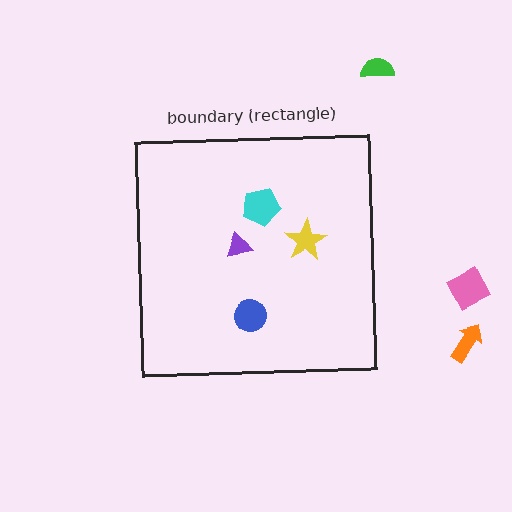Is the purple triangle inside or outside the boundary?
Inside.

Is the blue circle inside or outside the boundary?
Inside.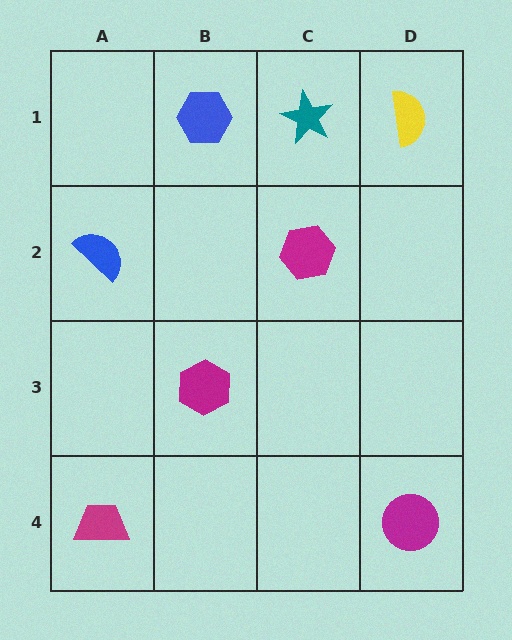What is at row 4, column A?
A magenta trapezoid.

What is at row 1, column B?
A blue hexagon.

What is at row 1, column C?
A teal star.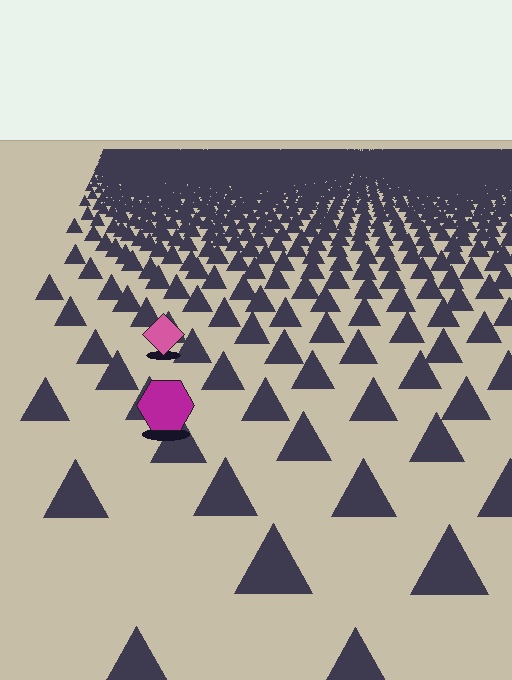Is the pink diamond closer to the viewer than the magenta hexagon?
No. The magenta hexagon is closer — you can tell from the texture gradient: the ground texture is coarser near it.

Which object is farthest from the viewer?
The pink diamond is farthest from the viewer. It appears smaller and the ground texture around it is denser.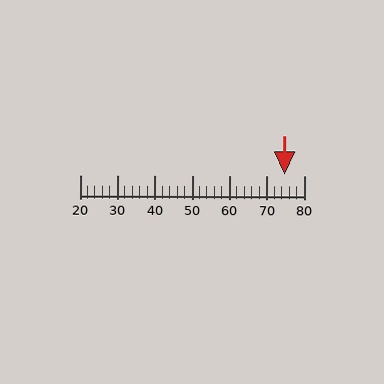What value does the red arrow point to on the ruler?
The red arrow points to approximately 75.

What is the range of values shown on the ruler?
The ruler shows values from 20 to 80.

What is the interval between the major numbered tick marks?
The major tick marks are spaced 10 units apart.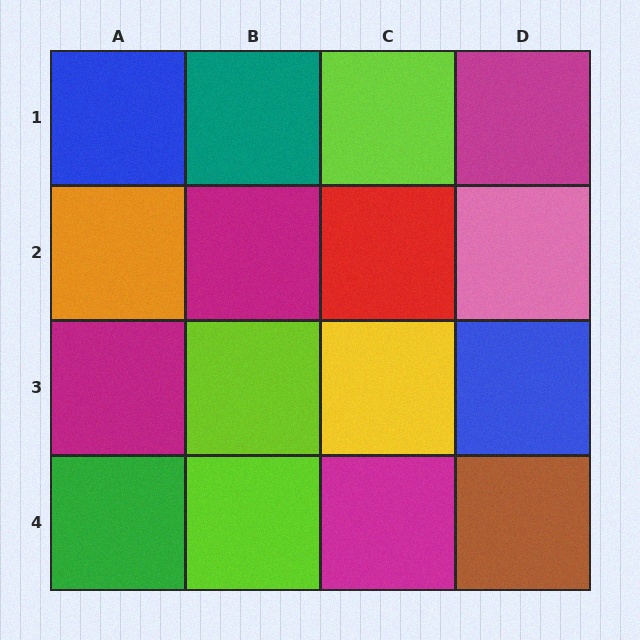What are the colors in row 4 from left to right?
Green, lime, magenta, brown.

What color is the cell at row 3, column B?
Lime.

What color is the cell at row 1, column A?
Blue.